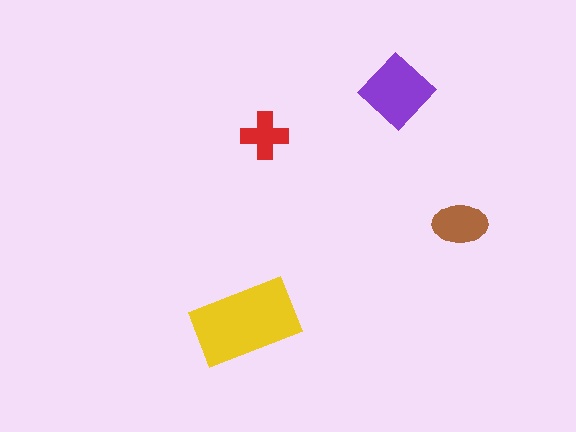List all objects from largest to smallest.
The yellow rectangle, the purple diamond, the brown ellipse, the red cross.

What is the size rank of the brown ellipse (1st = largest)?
3rd.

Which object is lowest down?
The yellow rectangle is bottommost.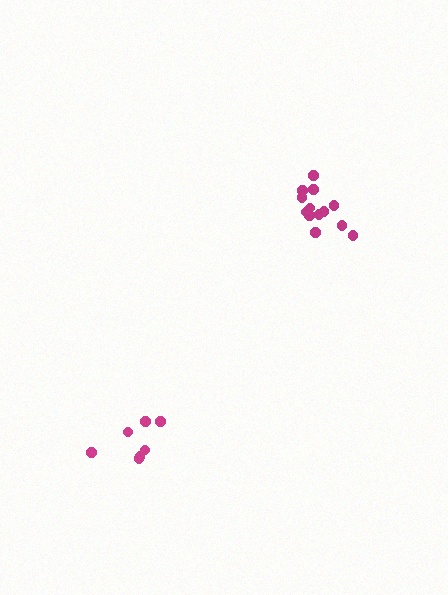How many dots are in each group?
Group 1: 7 dots, Group 2: 13 dots (20 total).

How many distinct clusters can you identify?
There are 2 distinct clusters.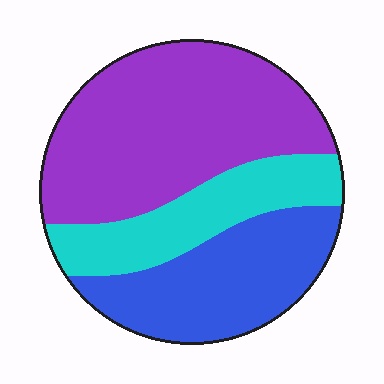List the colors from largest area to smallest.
From largest to smallest: purple, blue, cyan.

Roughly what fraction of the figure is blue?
Blue covers roughly 30% of the figure.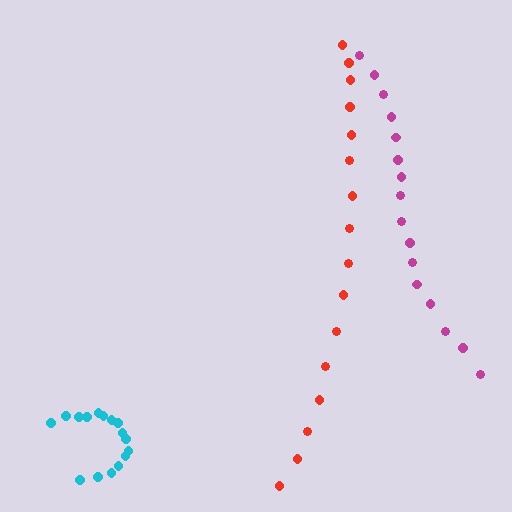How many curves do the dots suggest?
There are 3 distinct paths.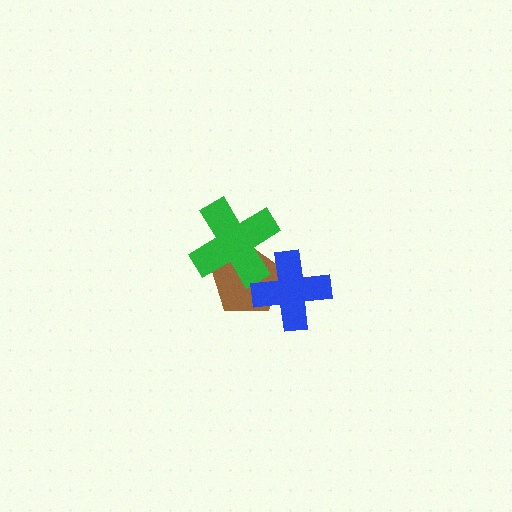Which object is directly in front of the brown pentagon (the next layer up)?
The green cross is directly in front of the brown pentagon.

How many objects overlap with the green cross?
2 objects overlap with the green cross.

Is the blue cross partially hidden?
No, no other shape covers it.